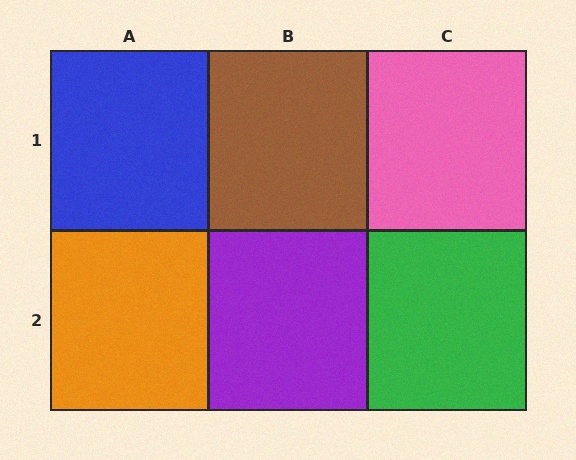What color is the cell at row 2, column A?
Orange.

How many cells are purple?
1 cell is purple.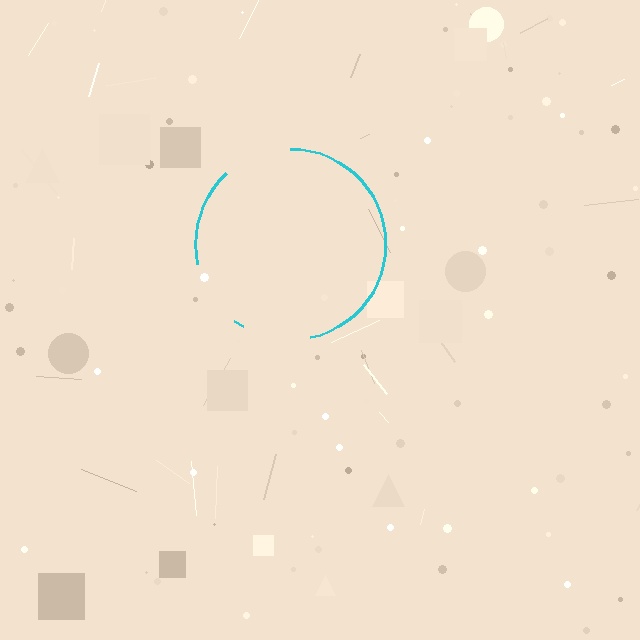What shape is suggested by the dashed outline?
The dashed outline suggests a circle.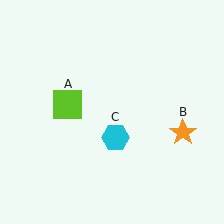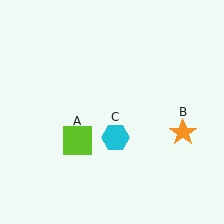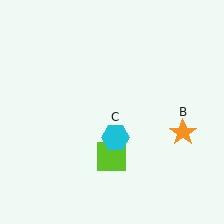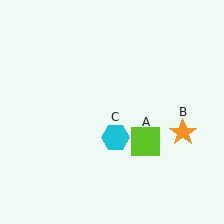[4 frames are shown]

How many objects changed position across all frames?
1 object changed position: lime square (object A).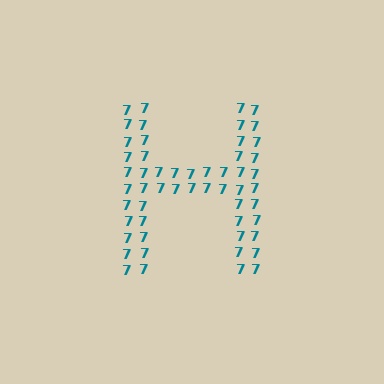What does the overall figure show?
The overall figure shows the letter H.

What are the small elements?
The small elements are digit 7's.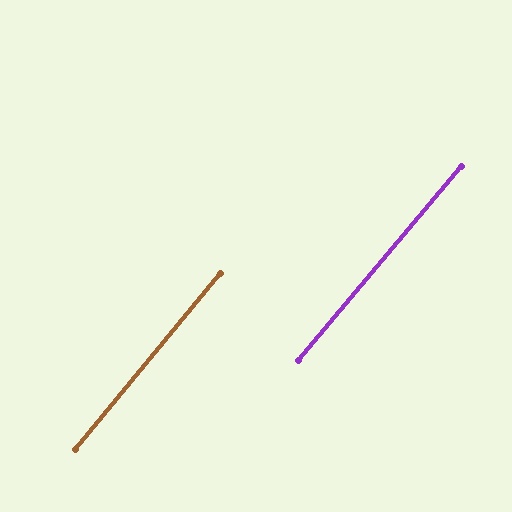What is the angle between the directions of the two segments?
Approximately 1 degree.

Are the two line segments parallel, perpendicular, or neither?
Parallel — their directions differ by only 0.7°.